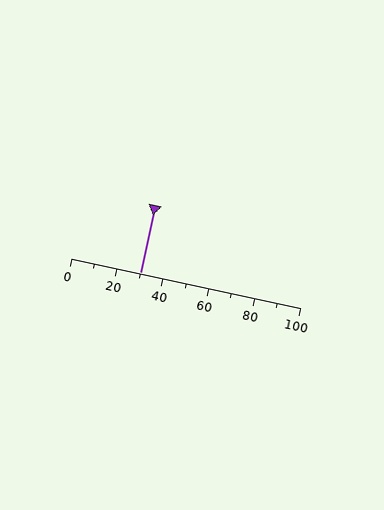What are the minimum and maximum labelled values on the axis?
The axis runs from 0 to 100.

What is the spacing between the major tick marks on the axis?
The major ticks are spaced 20 apart.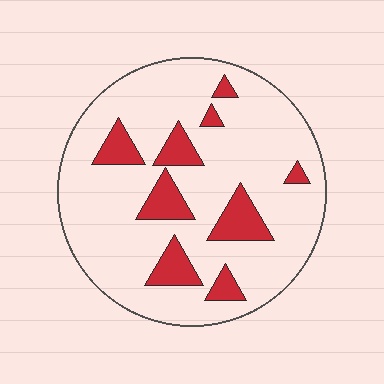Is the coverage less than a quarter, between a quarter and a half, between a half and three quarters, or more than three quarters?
Less than a quarter.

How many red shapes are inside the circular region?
9.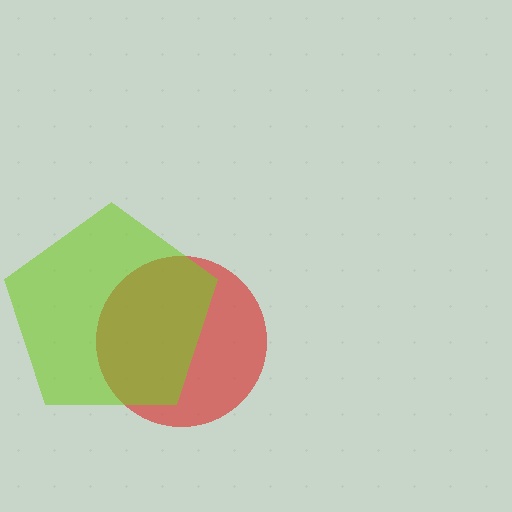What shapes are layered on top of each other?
The layered shapes are: a red circle, a lime pentagon.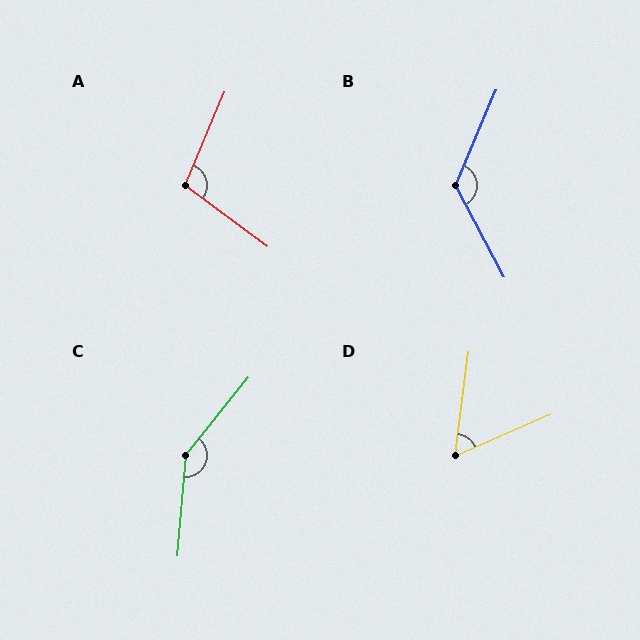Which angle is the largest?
C, at approximately 146 degrees.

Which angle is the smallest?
D, at approximately 60 degrees.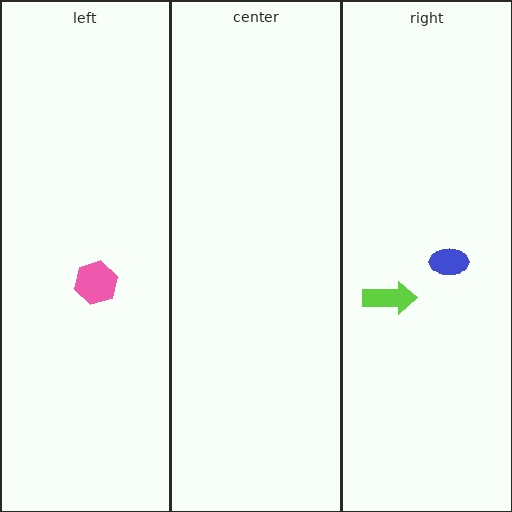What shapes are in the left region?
The pink hexagon.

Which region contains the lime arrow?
The right region.